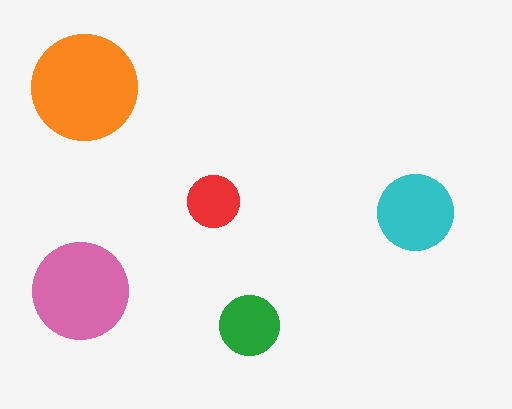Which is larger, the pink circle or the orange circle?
The orange one.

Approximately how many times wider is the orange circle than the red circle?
About 2 times wider.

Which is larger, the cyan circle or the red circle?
The cyan one.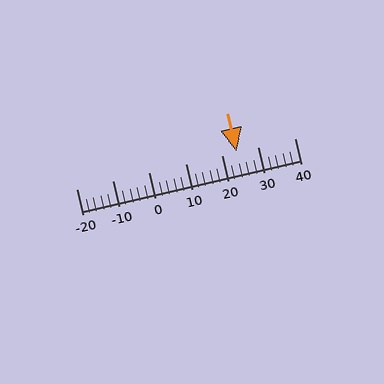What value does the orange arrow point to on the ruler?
The orange arrow points to approximately 24.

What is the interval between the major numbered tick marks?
The major tick marks are spaced 10 units apart.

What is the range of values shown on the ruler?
The ruler shows values from -20 to 40.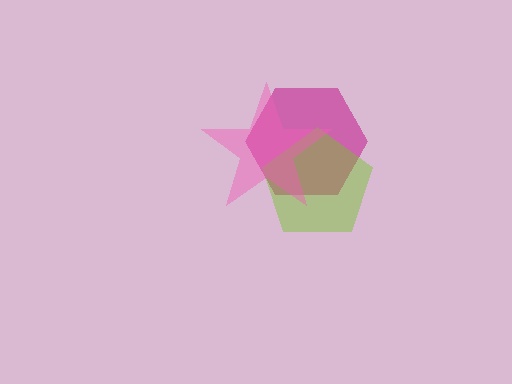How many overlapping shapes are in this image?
There are 3 overlapping shapes in the image.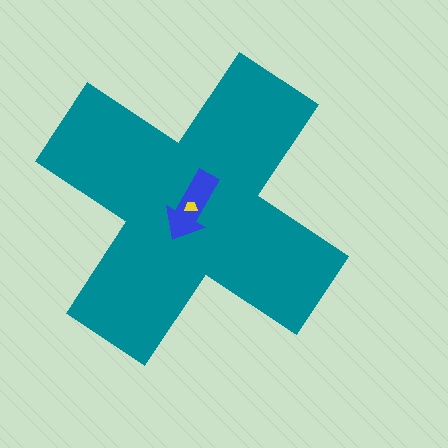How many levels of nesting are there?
3.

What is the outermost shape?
The teal cross.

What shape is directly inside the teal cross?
The blue arrow.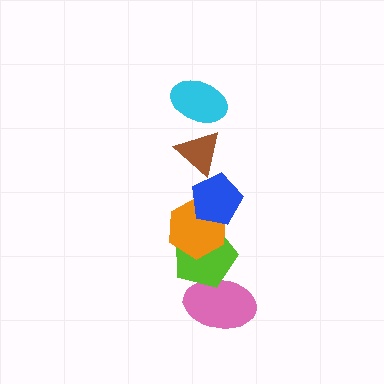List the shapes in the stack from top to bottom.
From top to bottom: the cyan ellipse, the brown triangle, the blue pentagon, the orange hexagon, the lime pentagon, the pink ellipse.